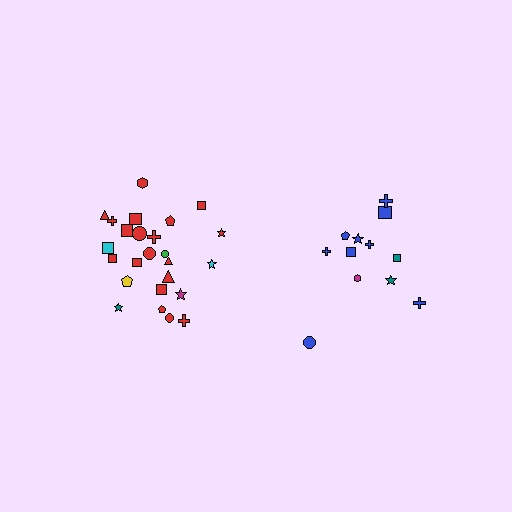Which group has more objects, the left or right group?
The left group.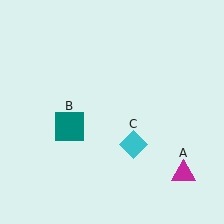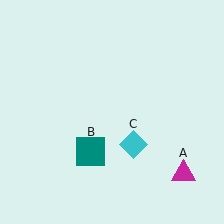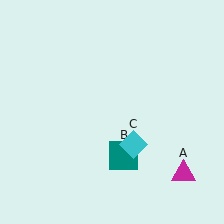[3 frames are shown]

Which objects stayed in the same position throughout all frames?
Magenta triangle (object A) and cyan diamond (object C) remained stationary.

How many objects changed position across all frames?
1 object changed position: teal square (object B).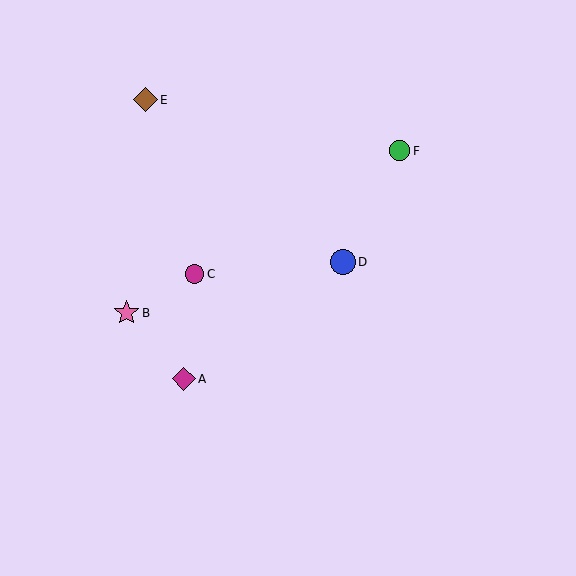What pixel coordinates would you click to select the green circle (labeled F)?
Click at (400, 151) to select the green circle F.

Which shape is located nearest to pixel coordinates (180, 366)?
The magenta diamond (labeled A) at (184, 379) is nearest to that location.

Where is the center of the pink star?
The center of the pink star is at (127, 313).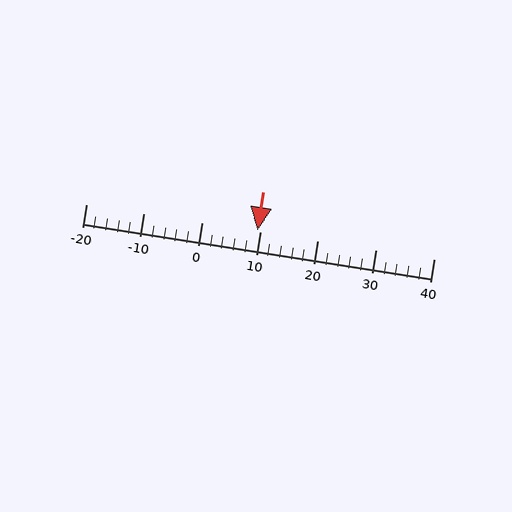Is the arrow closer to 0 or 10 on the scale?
The arrow is closer to 10.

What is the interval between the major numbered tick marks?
The major tick marks are spaced 10 units apart.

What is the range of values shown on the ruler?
The ruler shows values from -20 to 40.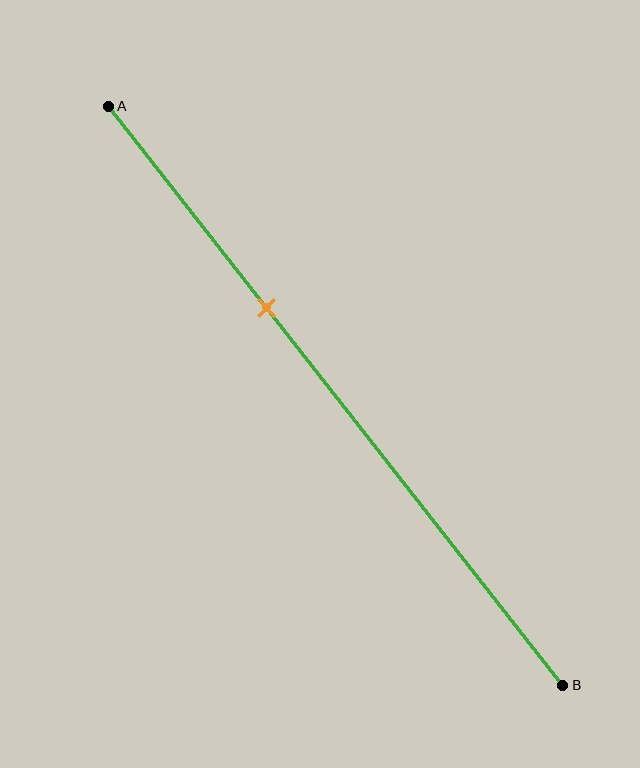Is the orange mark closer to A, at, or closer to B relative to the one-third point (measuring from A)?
The orange mark is approximately at the one-third point of segment AB.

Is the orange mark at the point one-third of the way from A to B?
Yes, the mark is approximately at the one-third point.